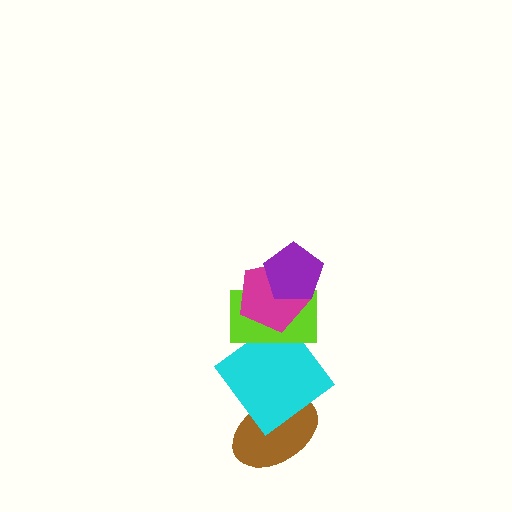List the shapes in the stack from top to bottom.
From top to bottom: the purple pentagon, the magenta pentagon, the lime rectangle, the cyan diamond, the brown ellipse.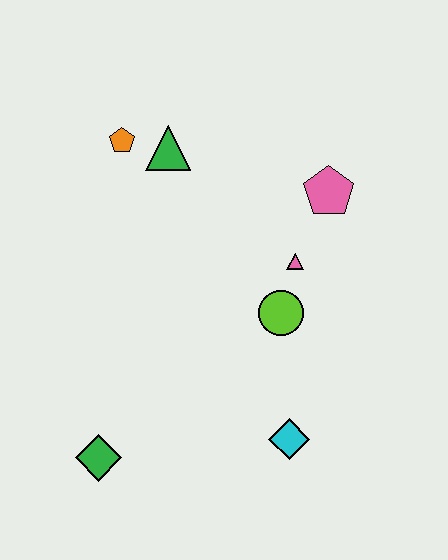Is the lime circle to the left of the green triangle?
No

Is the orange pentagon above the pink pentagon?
Yes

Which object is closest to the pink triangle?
The lime circle is closest to the pink triangle.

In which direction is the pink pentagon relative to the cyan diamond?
The pink pentagon is above the cyan diamond.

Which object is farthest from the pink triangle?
The green diamond is farthest from the pink triangle.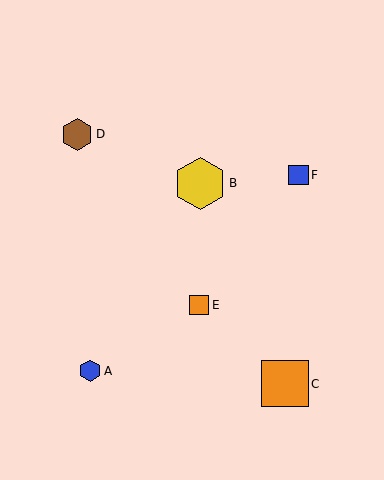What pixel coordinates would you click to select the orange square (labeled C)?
Click at (285, 384) to select the orange square C.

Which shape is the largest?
The yellow hexagon (labeled B) is the largest.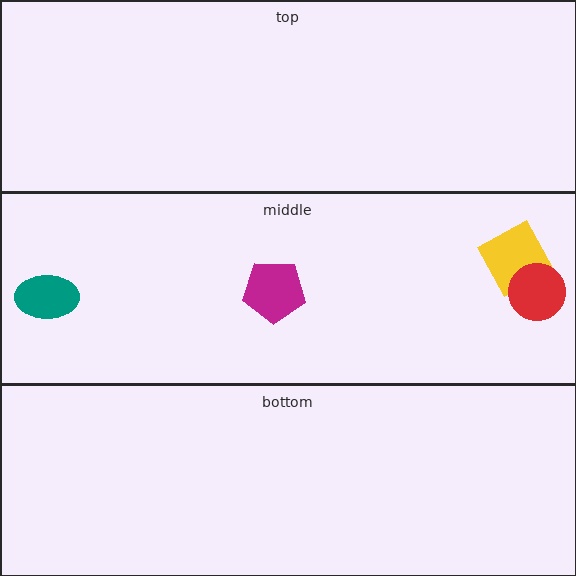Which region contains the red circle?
The middle region.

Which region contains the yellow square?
The middle region.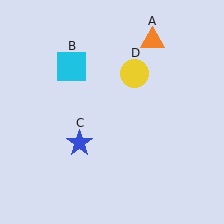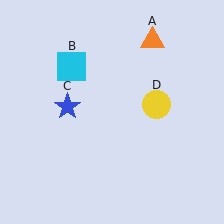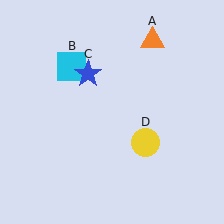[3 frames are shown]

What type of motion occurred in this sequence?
The blue star (object C), yellow circle (object D) rotated clockwise around the center of the scene.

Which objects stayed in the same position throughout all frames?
Orange triangle (object A) and cyan square (object B) remained stationary.